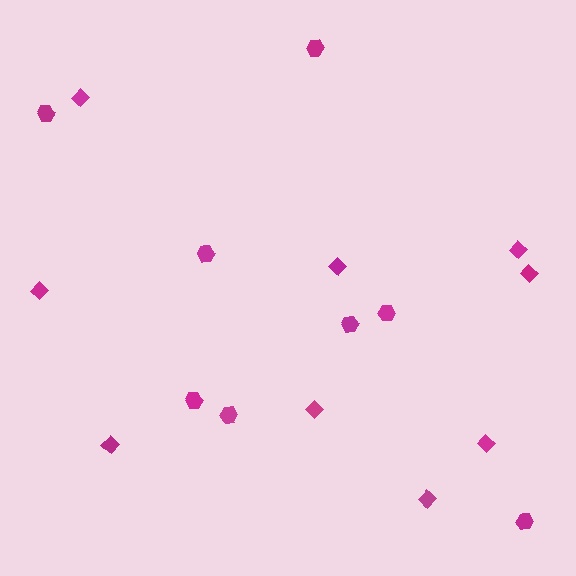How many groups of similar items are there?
There are 2 groups: one group of hexagons (8) and one group of diamonds (9).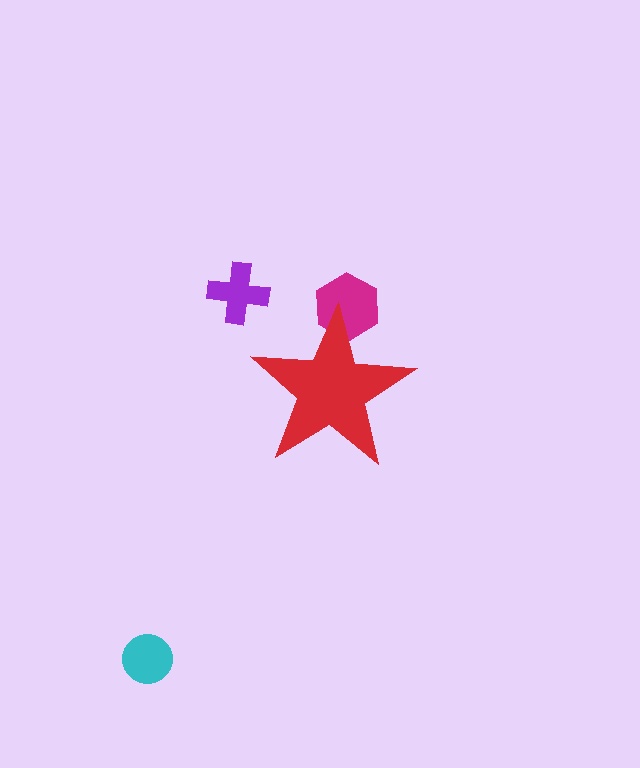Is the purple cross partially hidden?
No, the purple cross is fully visible.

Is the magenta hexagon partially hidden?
Yes, the magenta hexagon is partially hidden behind the red star.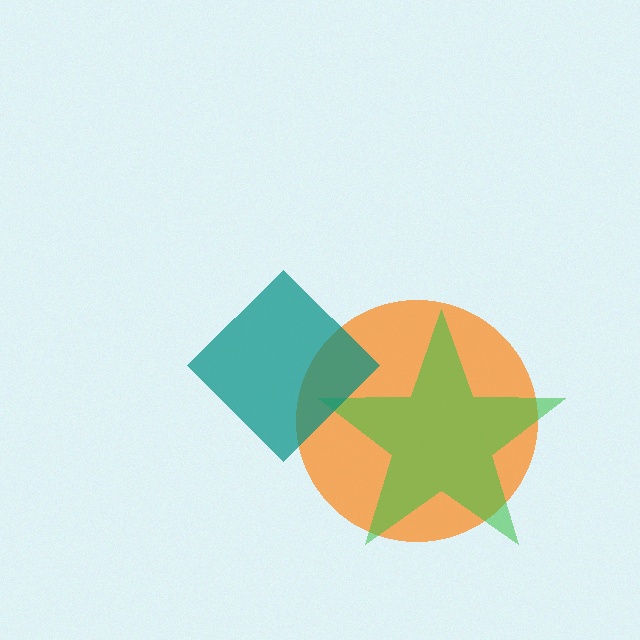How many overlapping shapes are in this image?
There are 3 overlapping shapes in the image.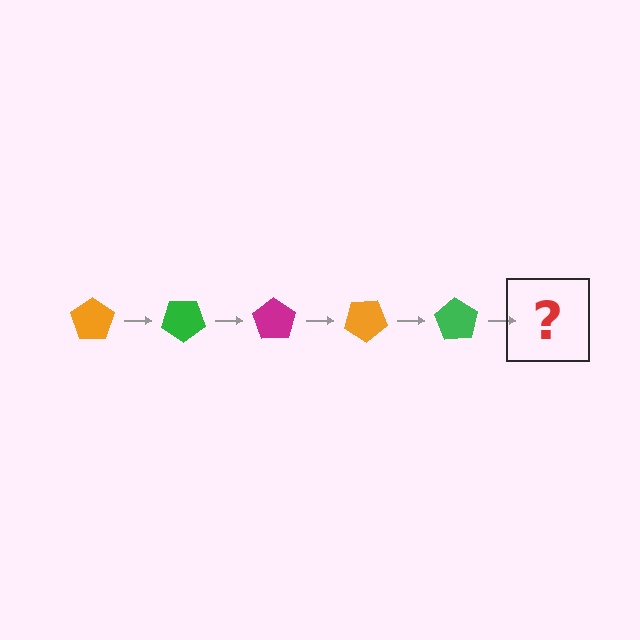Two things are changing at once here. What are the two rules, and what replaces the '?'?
The two rules are that it rotates 35 degrees each step and the color cycles through orange, green, and magenta. The '?' should be a magenta pentagon, rotated 175 degrees from the start.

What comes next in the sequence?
The next element should be a magenta pentagon, rotated 175 degrees from the start.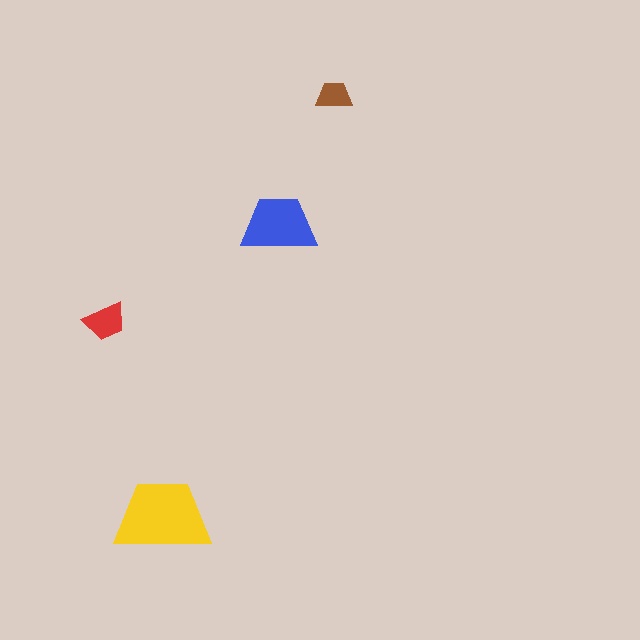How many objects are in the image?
There are 4 objects in the image.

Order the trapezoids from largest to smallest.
the yellow one, the blue one, the red one, the brown one.